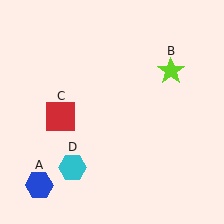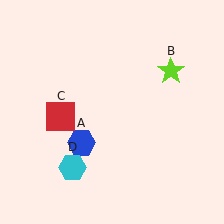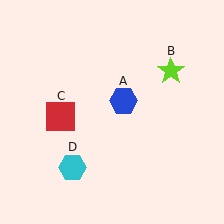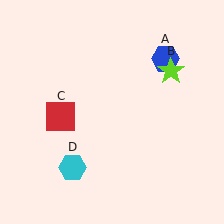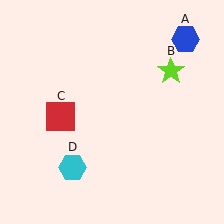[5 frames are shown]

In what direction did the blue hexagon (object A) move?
The blue hexagon (object A) moved up and to the right.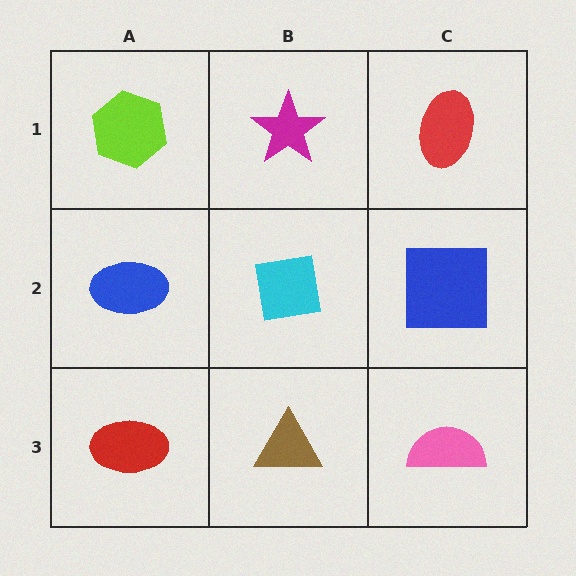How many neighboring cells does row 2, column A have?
3.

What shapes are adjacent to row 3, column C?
A blue square (row 2, column C), a brown triangle (row 3, column B).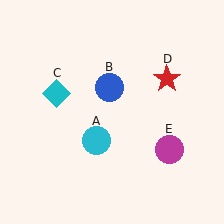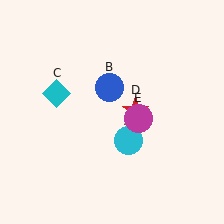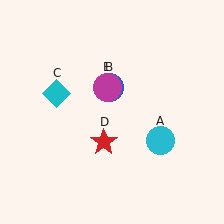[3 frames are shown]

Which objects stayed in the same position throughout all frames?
Blue circle (object B) and cyan diamond (object C) remained stationary.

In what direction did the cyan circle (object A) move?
The cyan circle (object A) moved right.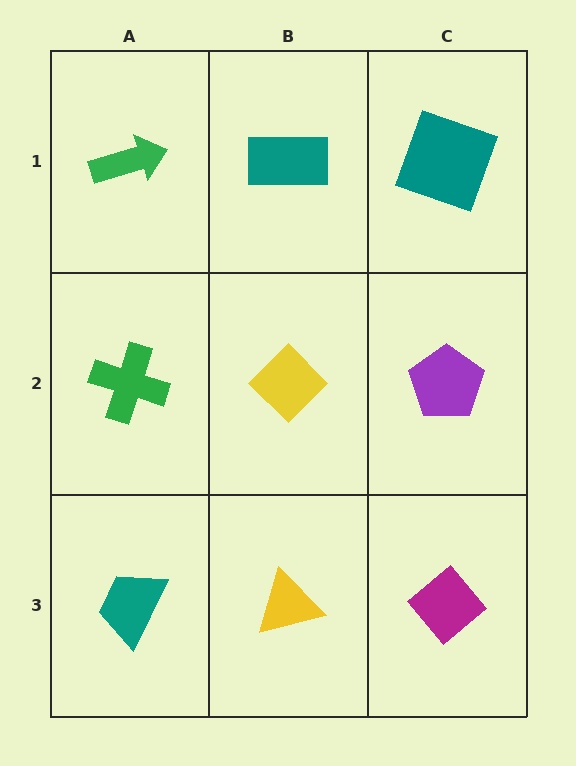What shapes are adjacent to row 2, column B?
A teal rectangle (row 1, column B), a yellow triangle (row 3, column B), a green cross (row 2, column A), a purple pentagon (row 2, column C).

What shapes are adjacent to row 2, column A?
A green arrow (row 1, column A), a teal trapezoid (row 3, column A), a yellow diamond (row 2, column B).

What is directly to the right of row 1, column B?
A teal square.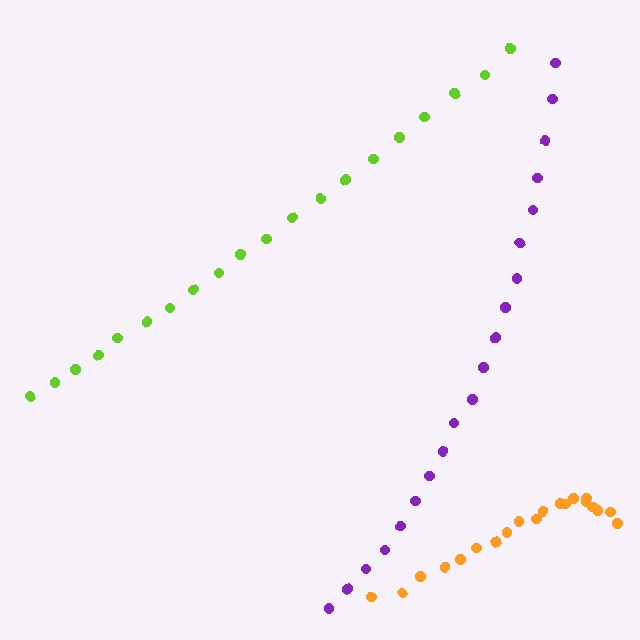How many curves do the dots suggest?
There are 3 distinct paths.